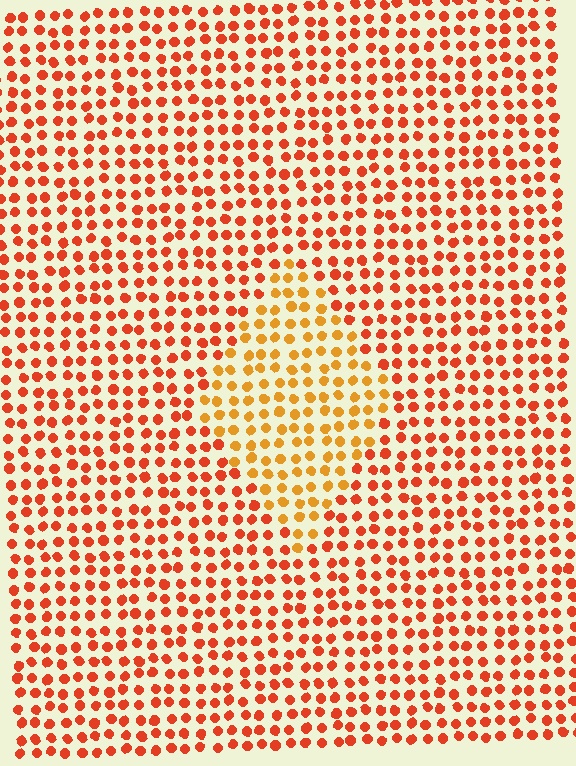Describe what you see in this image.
The image is filled with small red elements in a uniform arrangement. A diamond-shaped region is visible where the elements are tinted to a slightly different hue, forming a subtle color boundary.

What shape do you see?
I see a diamond.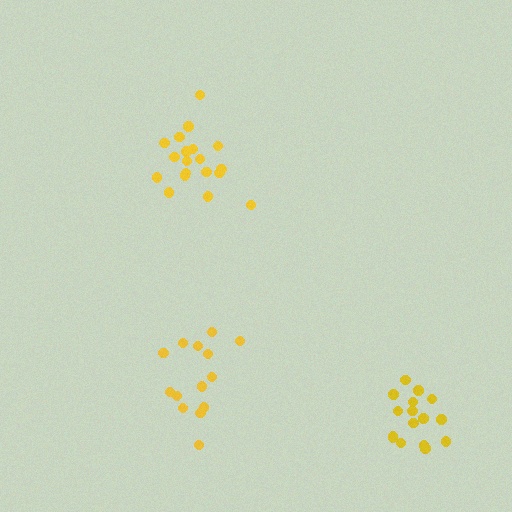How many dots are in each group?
Group 1: 17 dots, Group 2: 19 dots, Group 3: 14 dots (50 total).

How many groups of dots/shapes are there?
There are 3 groups.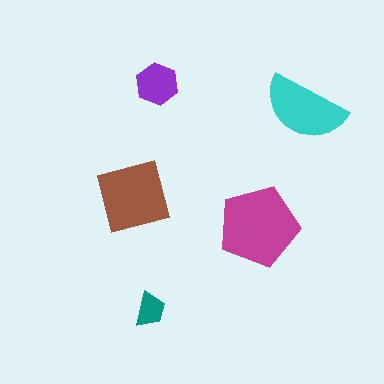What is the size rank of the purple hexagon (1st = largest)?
4th.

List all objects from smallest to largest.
The teal trapezoid, the purple hexagon, the cyan semicircle, the brown square, the magenta pentagon.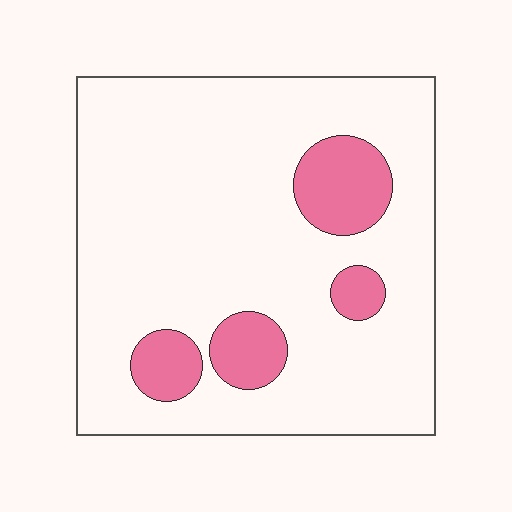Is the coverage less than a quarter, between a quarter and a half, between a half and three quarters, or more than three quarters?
Less than a quarter.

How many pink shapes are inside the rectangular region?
4.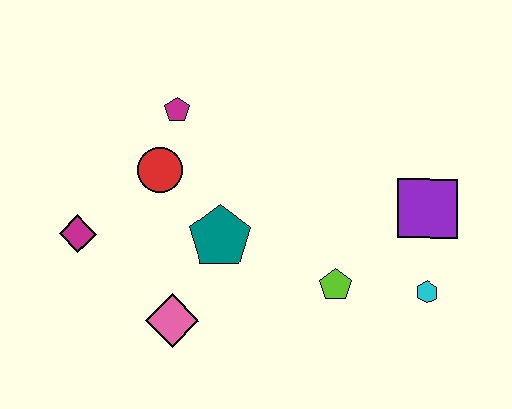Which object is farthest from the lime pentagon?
The magenta diamond is farthest from the lime pentagon.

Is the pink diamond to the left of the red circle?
No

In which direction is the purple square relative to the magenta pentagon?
The purple square is to the right of the magenta pentagon.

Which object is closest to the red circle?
The magenta pentagon is closest to the red circle.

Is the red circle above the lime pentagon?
Yes